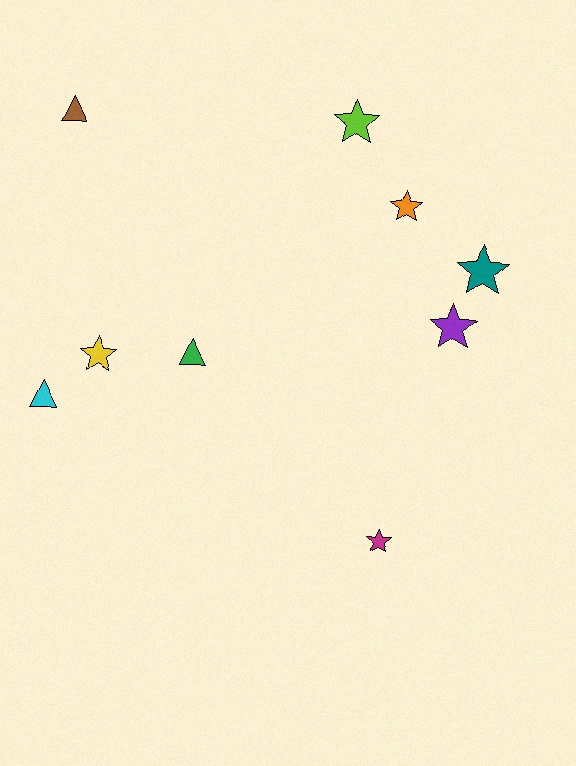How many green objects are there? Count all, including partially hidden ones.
There is 1 green object.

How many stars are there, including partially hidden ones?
There are 6 stars.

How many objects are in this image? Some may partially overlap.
There are 9 objects.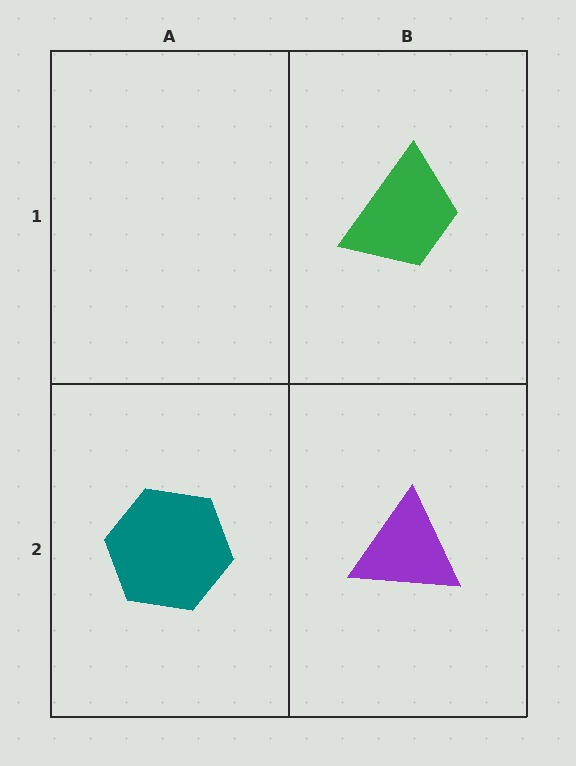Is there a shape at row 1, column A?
No, that cell is empty.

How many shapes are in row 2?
2 shapes.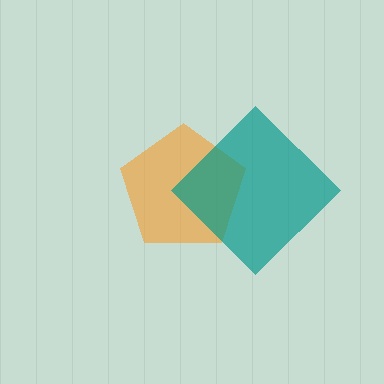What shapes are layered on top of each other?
The layered shapes are: an orange pentagon, a teal diamond.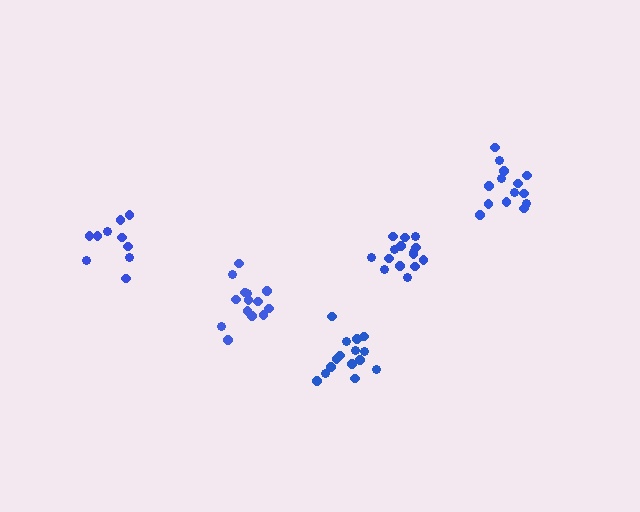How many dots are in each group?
Group 1: 14 dots, Group 2: 10 dots, Group 3: 15 dots, Group 4: 15 dots, Group 5: 14 dots (68 total).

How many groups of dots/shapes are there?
There are 5 groups.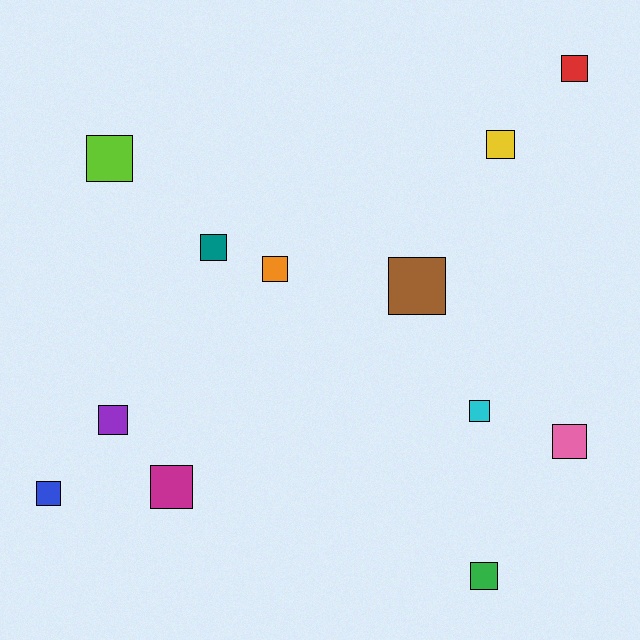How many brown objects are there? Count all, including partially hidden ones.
There is 1 brown object.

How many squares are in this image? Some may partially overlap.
There are 12 squares.